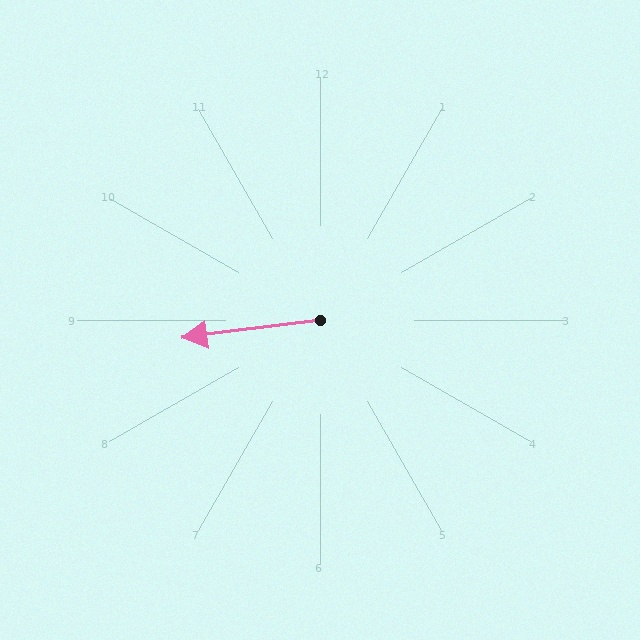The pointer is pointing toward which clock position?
Roughly 9 o'clock.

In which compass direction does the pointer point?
West.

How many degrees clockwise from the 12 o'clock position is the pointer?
Approximately 263 degrees.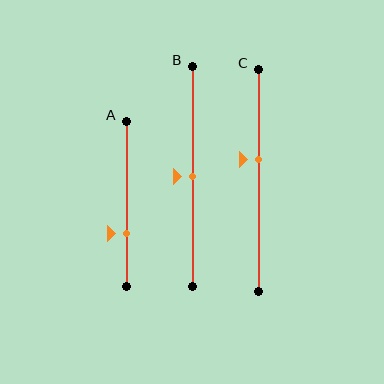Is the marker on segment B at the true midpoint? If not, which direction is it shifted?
Yes, the marker on segment B is at the true midpoint.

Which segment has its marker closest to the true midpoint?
Segment B has its marker closest to the true midpoint.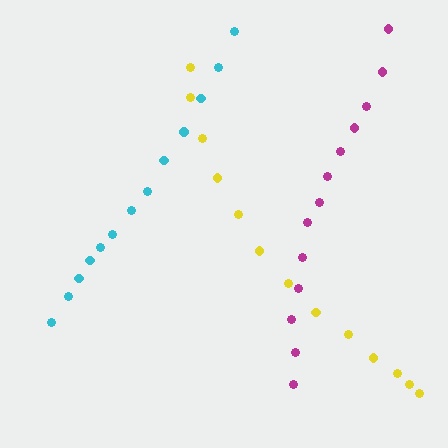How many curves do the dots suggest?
There are 3 distinct paths.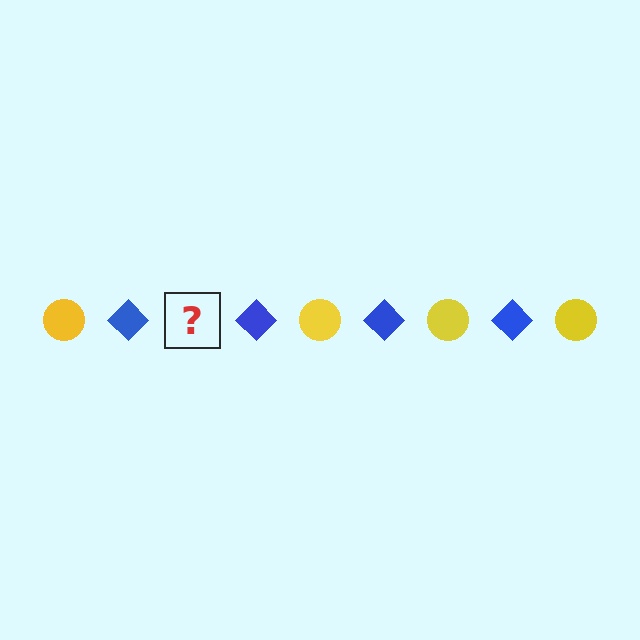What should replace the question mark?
The question mark should be replaced with a yellow circle.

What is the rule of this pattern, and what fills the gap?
The rule is that the pattern alternates between yellow circle and blue diamond. The gap should be filled with a yellow circle.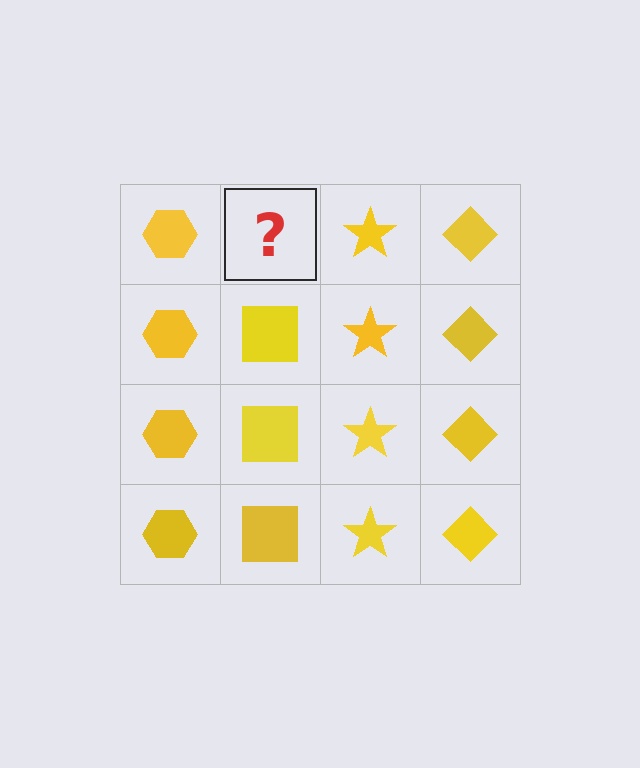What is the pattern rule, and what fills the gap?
The rule is that each column has a consistent shape. The gap should be filled with a yellow square.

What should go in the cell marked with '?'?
The missing cell should contain a yellow square.